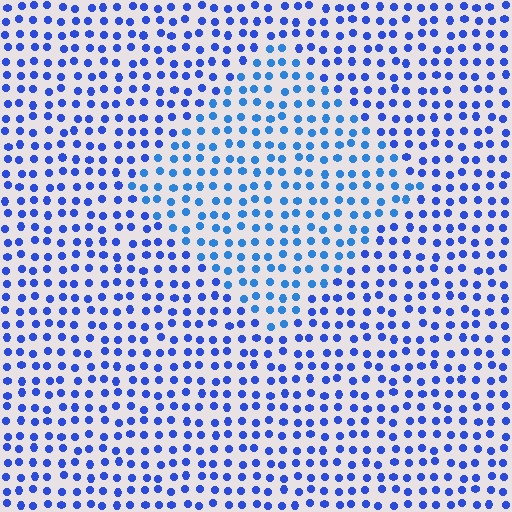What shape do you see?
I see a diamond.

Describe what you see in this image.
The image is filled with small blue elements in a uniform arrangement. A diamond-shaped region is visible where the elements are tinted to a slightly different hue, forming a subtle color boundary.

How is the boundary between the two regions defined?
The boundary is defined purely by a slight shift in hue (about 19 degrees). Spacing, size, and orientation are identical on both sides.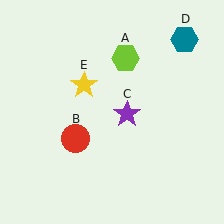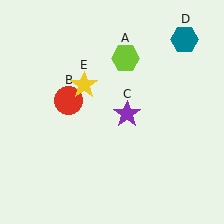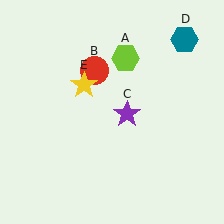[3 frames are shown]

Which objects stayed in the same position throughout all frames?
Lime hexagon (object A) and purple star (object C) and teal hexagon (object D) and yellow star (object E) remained stationary.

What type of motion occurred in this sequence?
The red circle (object B) rotated clockwise around the center of the scene.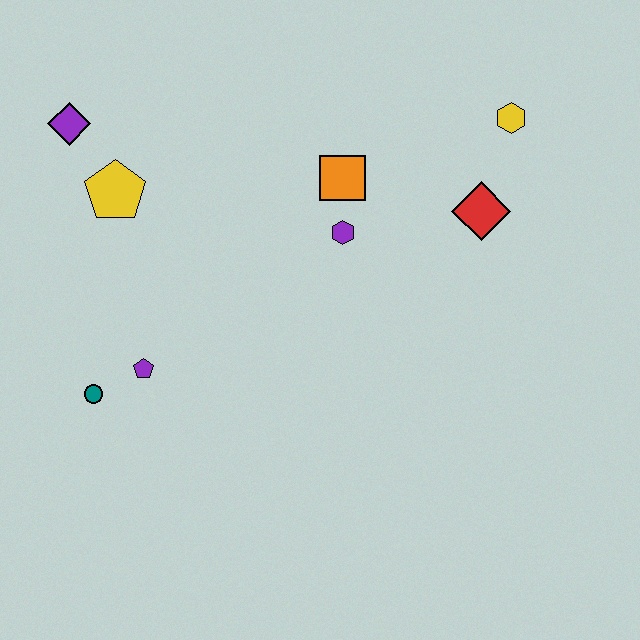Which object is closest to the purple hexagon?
The orange square is closest to the purple hexagon.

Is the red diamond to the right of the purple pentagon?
Yes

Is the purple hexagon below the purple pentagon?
No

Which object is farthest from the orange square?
The teal circle is farthest from the orange square.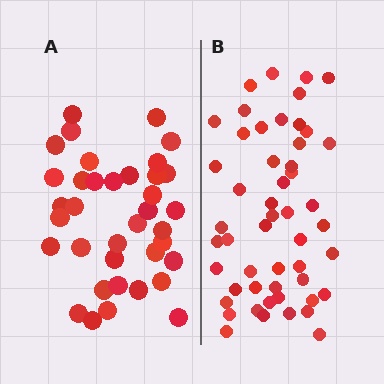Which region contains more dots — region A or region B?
Region B (the right region) has more dots.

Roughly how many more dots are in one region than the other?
Region B has approximately 15 more dots than region A.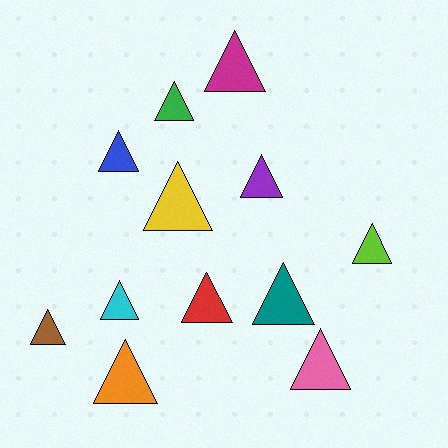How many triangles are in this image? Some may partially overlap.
There are 12 triangles.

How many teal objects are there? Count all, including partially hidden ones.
There is 1 teal object.